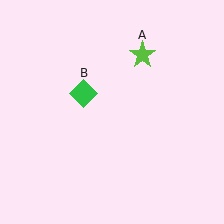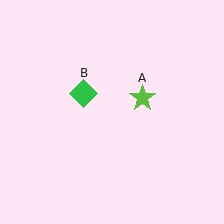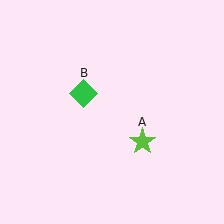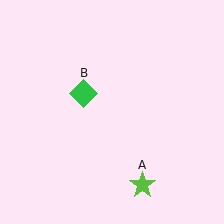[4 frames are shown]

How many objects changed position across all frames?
1 object changed position: lime star (object A).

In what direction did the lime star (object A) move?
The lime star (object A) moved down.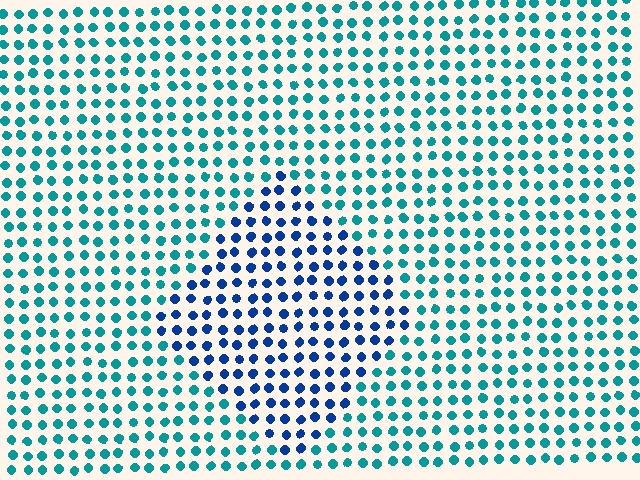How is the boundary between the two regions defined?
The boundary is defined purely by a slight shift in hue (about 39 degrees). Spacing, size, and orientation are identical on both sides.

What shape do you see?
I see a diamond.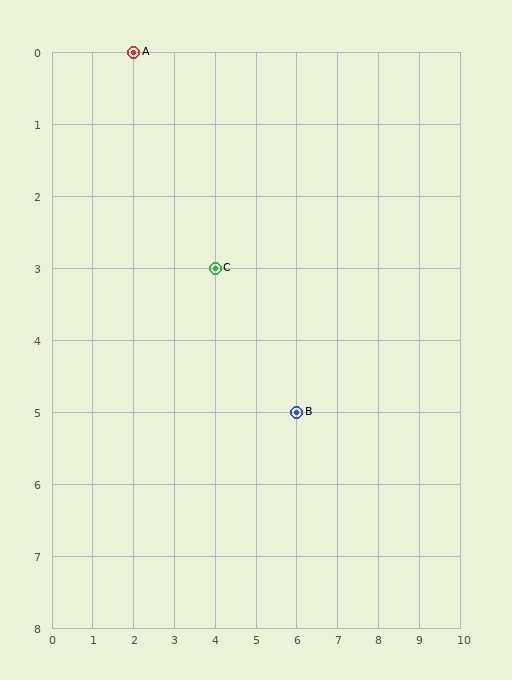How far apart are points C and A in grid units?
Points C and A are 2 columns and 3 rows apart (about 3.6 grid units diagonally).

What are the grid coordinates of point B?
Point B is at grid coordinates (6, 5).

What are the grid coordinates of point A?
Point A is at grid coordinates (2, 0).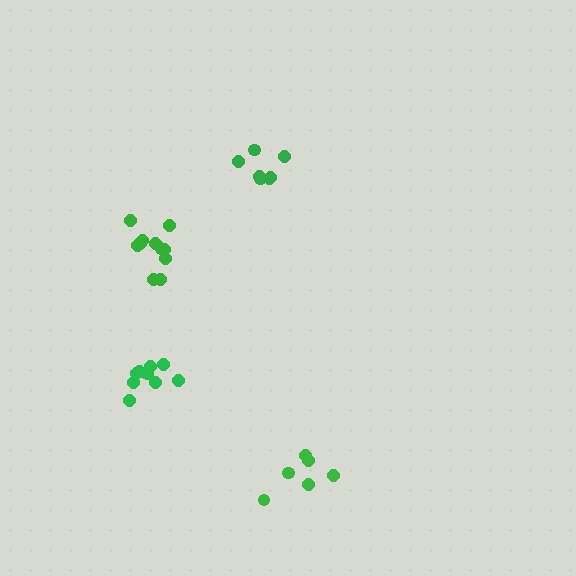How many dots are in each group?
Group 1: 9 dots, Group 2: 6 dots, Group 3: 11 dots, Group 4: 7 dots (33 total).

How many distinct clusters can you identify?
There are 4 distinct clusters.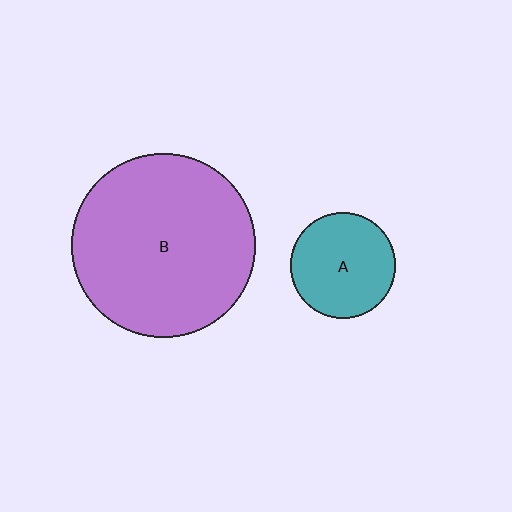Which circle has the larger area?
Circle B (purple).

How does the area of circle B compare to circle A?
Approximately 3.0 times.